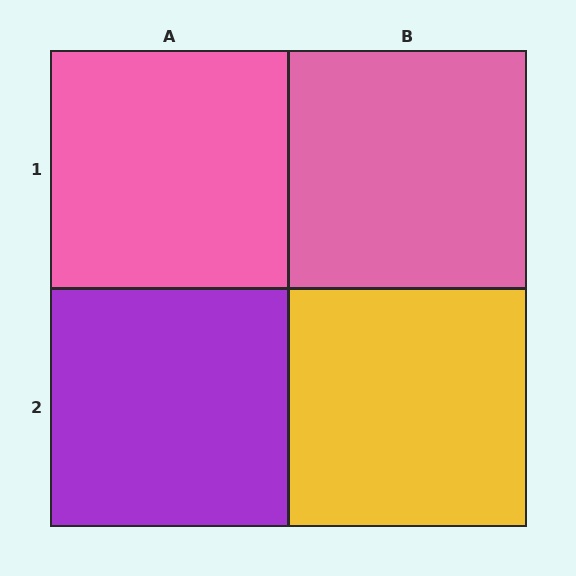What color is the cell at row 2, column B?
Yellow.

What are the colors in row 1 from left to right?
Pink, pink.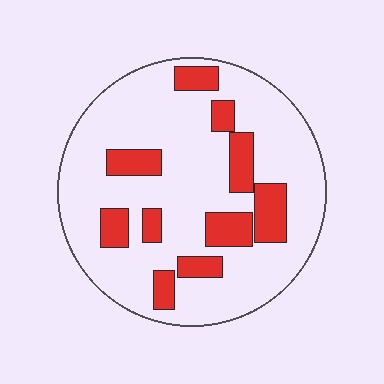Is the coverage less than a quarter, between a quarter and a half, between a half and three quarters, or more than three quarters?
Less than a quarter.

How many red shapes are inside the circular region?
10.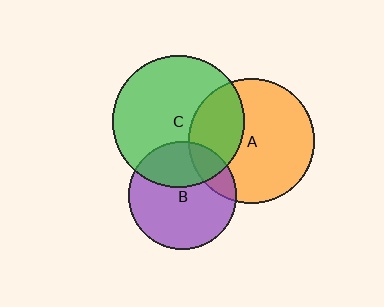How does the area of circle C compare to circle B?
Approximately 1.5 times.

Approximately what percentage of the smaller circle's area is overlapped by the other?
Approximately 30%.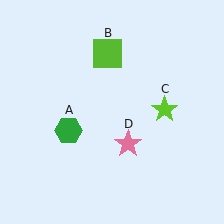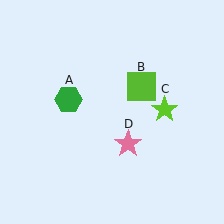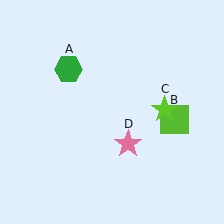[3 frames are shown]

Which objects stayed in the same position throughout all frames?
Lime star (object C) and pink star (object D) remained stationary.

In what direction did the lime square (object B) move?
The lime square (object B) moved down and to the right.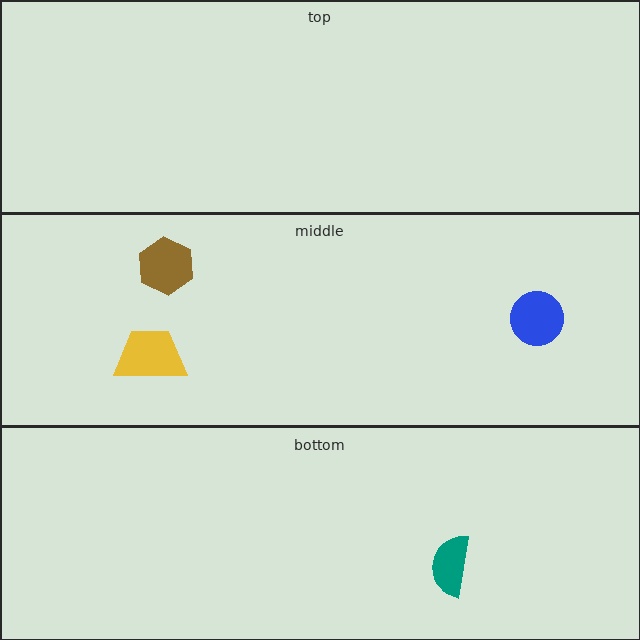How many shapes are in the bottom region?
1.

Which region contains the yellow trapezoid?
The middle region.